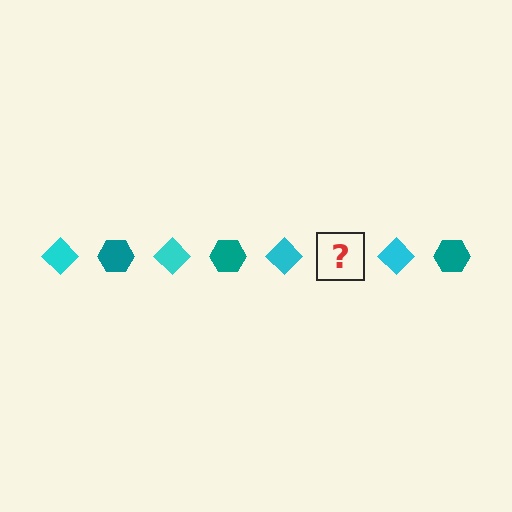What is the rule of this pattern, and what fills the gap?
The rule is that the pattern alternates between cyan diamond and teal hexagon. The gap should be filled with a teal hexagon.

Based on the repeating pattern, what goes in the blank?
The blank should be a teal hexagon.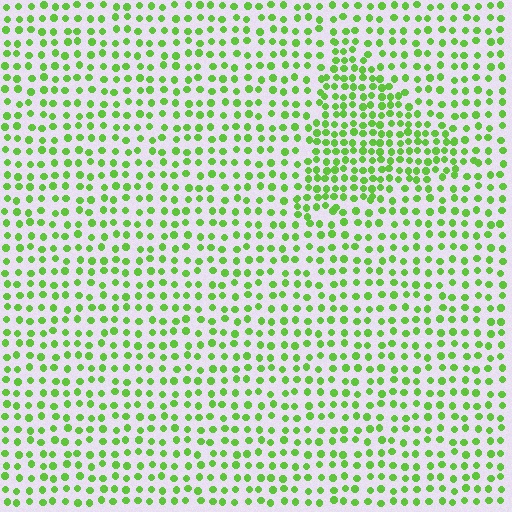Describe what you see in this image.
The image contains small lime elements arranged at two different densities. A triangle-shaped region is visible where the elements are more densely packed than the surrounding area.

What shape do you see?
I see a triangle.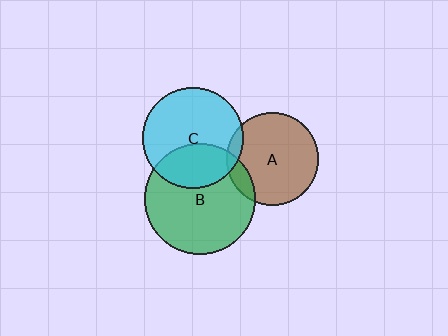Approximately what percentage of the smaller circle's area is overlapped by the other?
Approximately 10%.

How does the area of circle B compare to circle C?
Approximately 1.2 times.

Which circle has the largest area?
Circle B (green).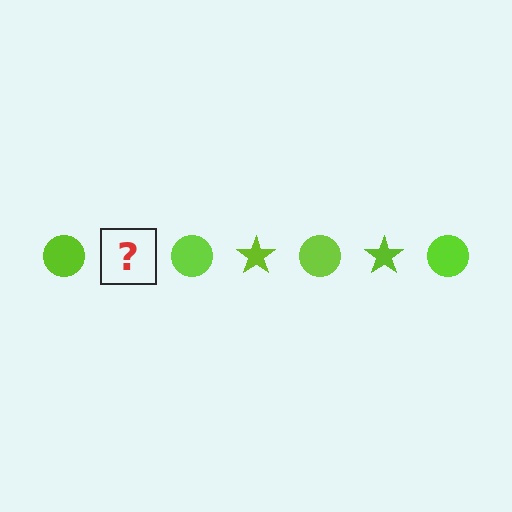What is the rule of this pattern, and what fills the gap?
The rule is that the pattern cycles through circle, star shapes in lime. The gap should be filled with a lime star.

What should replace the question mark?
The question mark should be replaced with a lime star.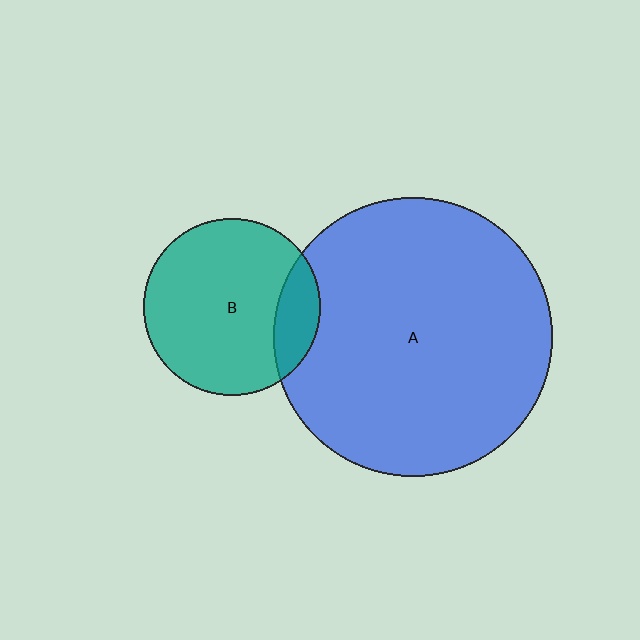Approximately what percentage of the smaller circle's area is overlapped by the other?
Approximately 15%.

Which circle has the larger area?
Circle A (blue).